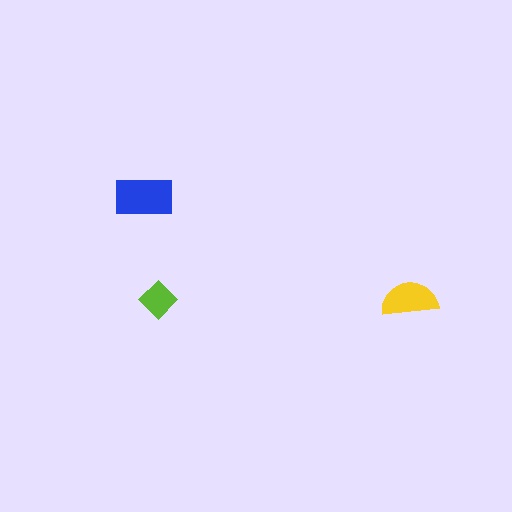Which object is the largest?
The blue rectangle.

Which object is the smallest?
The lime diamond.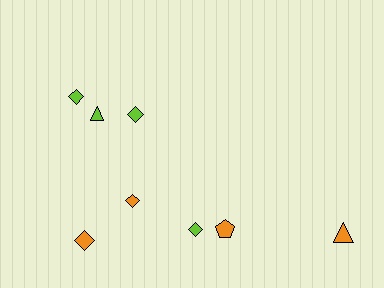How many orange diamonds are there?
There are 2 orange diamonds.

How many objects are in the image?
There are 8 objects.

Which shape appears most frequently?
Diamond, with 5 objects.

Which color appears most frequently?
Orange, with 4 objects.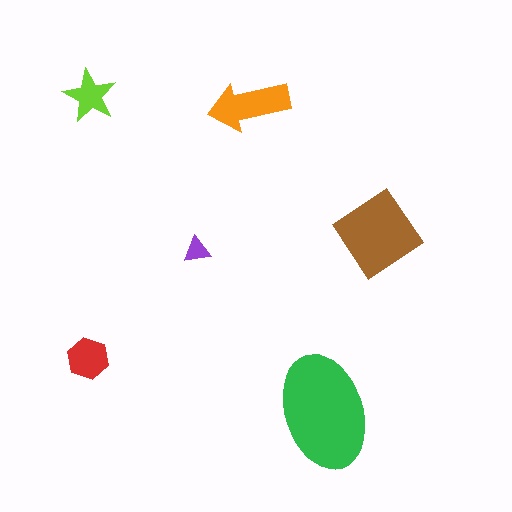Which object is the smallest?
The purple triangle.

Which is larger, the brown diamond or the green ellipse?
The green ellipse.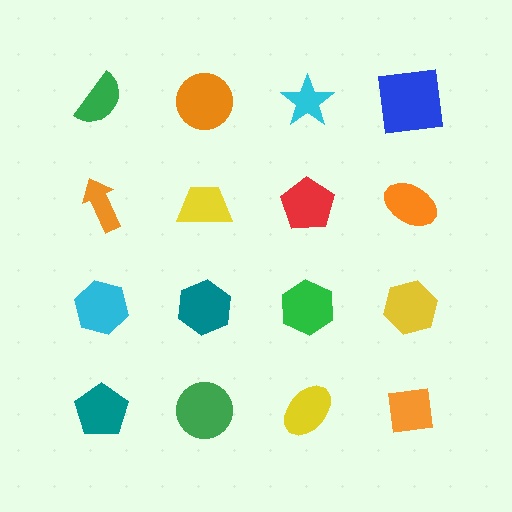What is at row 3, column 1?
A cyan hexagon.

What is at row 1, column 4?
A blue square.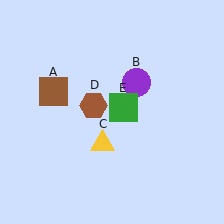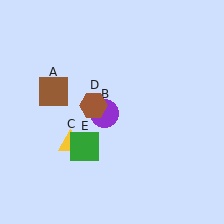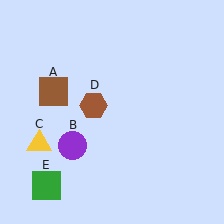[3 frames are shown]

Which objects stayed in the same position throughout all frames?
Brown square (object A) and brown hexagon (object D) remained stationary.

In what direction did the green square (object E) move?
The green square (object E) moved down and to the left.